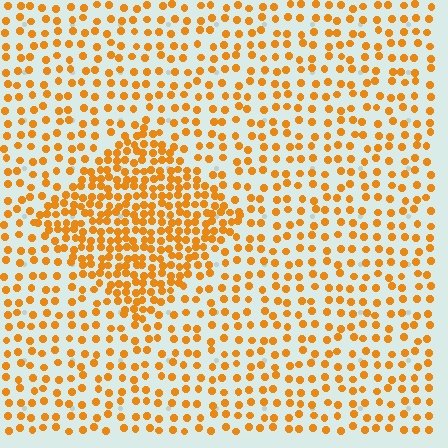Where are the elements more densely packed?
The elements are more densely packed inside the diamond boundary.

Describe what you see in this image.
The image contains small orange elements arranged at two different densities. A diamond-shaped region is visible where the elements are more densely packed than the surrounding area.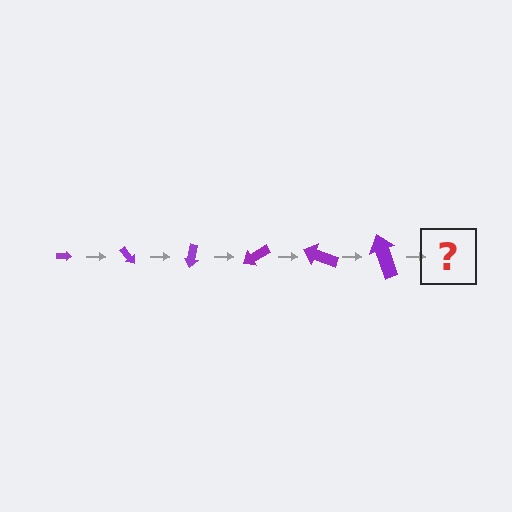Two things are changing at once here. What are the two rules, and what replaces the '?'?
The two rules are that the arrow grows larger each step and it rotates 50 degrees each step. The '?' should be an arrow, larger than the previous one and rotated 300 degrees from the start.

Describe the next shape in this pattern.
It should be an arrow, larger than the previous one and rotated 300 degrees from the start.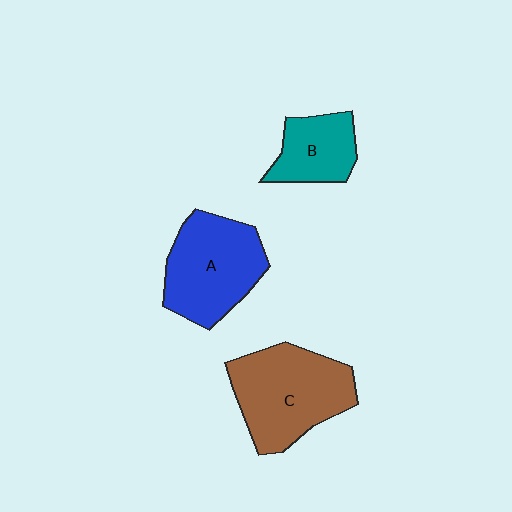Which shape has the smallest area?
Shape B (teal).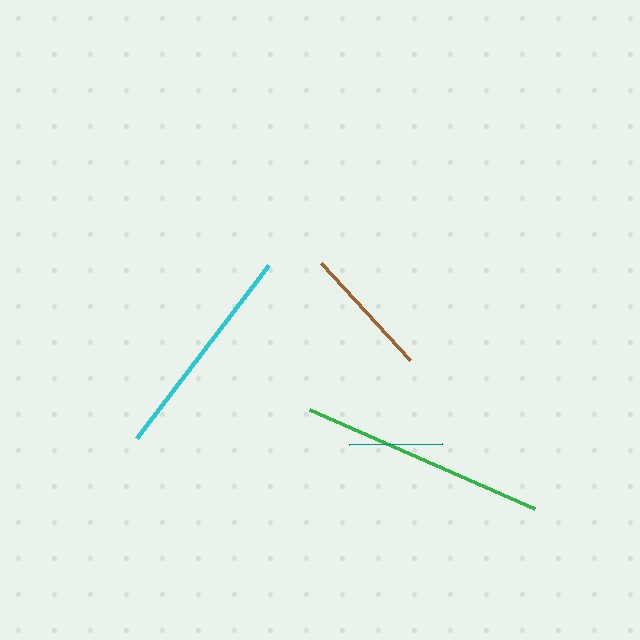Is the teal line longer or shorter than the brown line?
The brown line is longer than the teal line.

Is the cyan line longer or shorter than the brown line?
The cyan line is longer than the brown line.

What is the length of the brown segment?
The brown segment is approximately 132 pixels long.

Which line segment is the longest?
The green line is the longest at approximately 246 pixels.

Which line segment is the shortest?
The teal line is the shortest at approximately 93 pixels.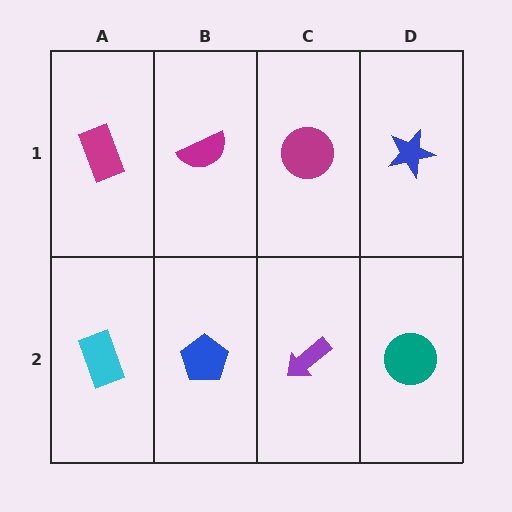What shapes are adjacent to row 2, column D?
A blue star (row 1, column D), a purple arrow (row 2, column C).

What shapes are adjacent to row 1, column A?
A cyan rectangle (row 2, column A), a magenta semicircle (row 1, column B).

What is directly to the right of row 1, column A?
A magenta semicircle.